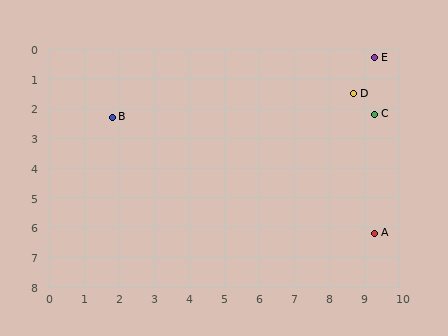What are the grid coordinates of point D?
Point D is at approximately (8.7, 1.5).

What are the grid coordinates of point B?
Point B is at approximately (1.8, 2.3).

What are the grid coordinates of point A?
Point A is at approximately (9.3, 6.2).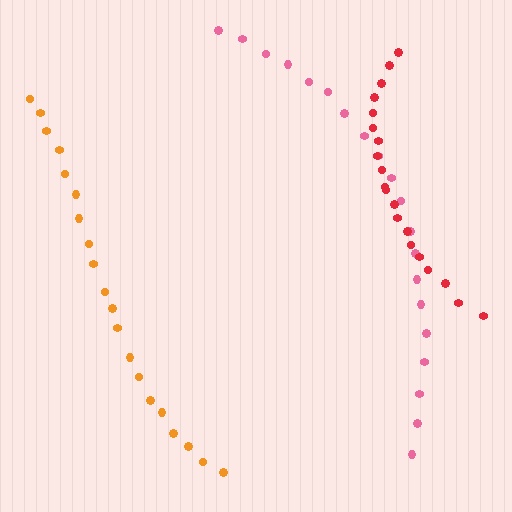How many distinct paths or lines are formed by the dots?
There are 3 distinct paths.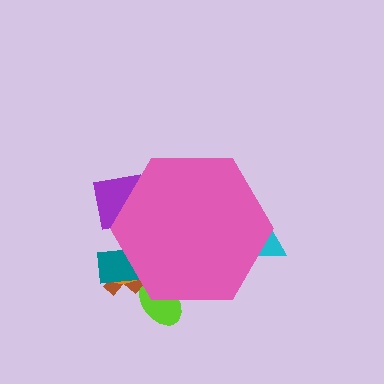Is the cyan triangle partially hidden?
Yes, the cyan triangle is partially hidden behind the pink hexagon.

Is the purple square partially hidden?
Yes, the purple square is partially hidden behind the pink hexagon.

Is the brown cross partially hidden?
Yes, the brown cross is partially hidden behind the pink hexagon.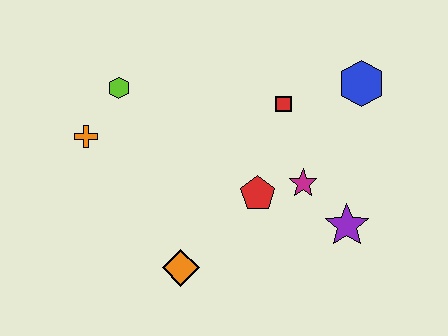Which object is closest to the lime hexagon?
The orange cross is closest to the lime hexagon.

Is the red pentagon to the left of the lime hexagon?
No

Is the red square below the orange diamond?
No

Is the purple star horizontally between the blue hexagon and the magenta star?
Yes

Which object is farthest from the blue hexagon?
The orange cross is farthest from the blue hexagon.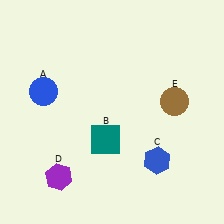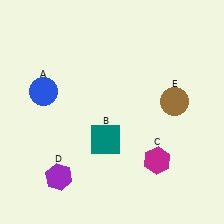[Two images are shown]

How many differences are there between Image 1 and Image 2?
There is 1 difference between the two images.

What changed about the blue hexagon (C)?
In Image 1, C is blue. In Image 2, it changed to magenta.